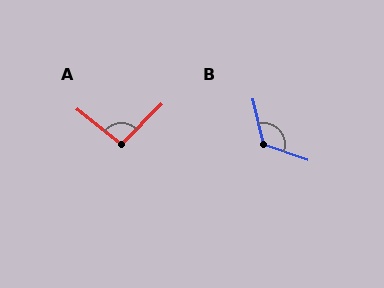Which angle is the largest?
B, at approximately 123 degrees.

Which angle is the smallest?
A, at approximately 96 degrees.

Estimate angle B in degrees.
Approximately 123 degrees.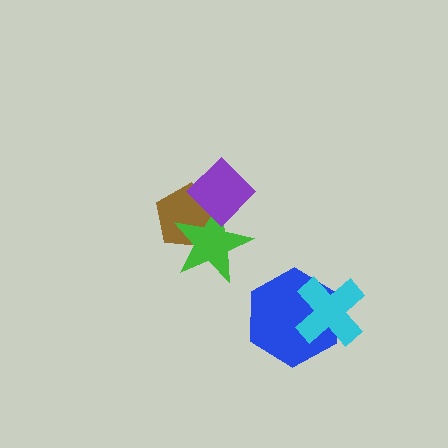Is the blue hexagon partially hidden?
Yes, it is partially covered by another shape.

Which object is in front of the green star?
The purple diamond is in front of the green star.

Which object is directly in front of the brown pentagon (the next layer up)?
The green star is directly in front of the brown pentagon.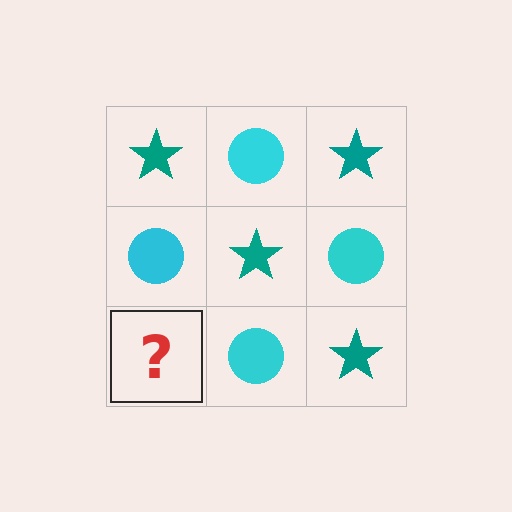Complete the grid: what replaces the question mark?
The question mark should be replaced with a teal star.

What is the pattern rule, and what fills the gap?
The rule is that it alternates teal star and cyan circle in a checkerboard pattern. The gap should be filled with a teal star.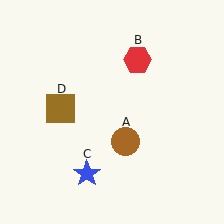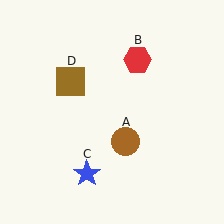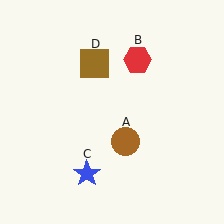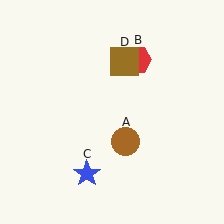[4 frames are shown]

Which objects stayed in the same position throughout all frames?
Brown circle (object A) and red hexagon (object B) and blue star (object C) remained stationary.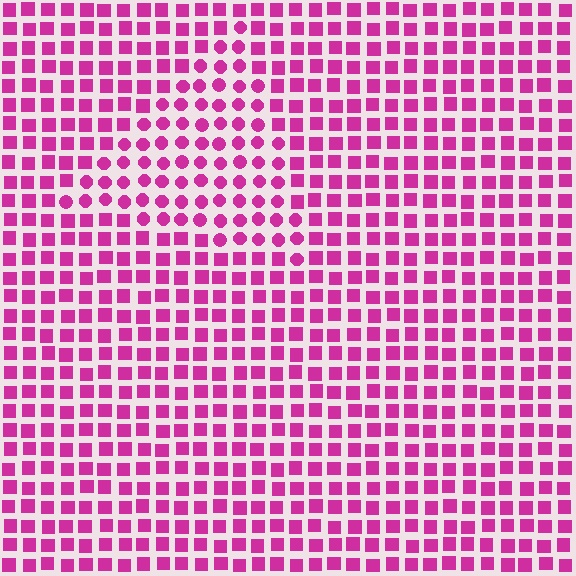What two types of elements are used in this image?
The image uses circles inside the triangle region and squares outside it.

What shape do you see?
I see a triangle.